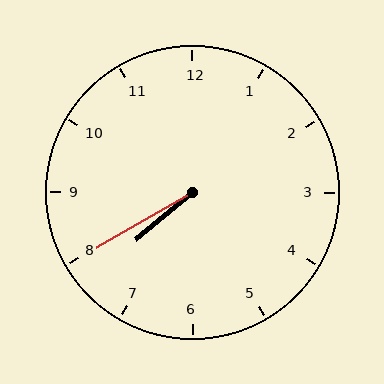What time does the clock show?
7:40.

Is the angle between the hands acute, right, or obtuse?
It is acute.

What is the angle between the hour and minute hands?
Approximately 10 degrees.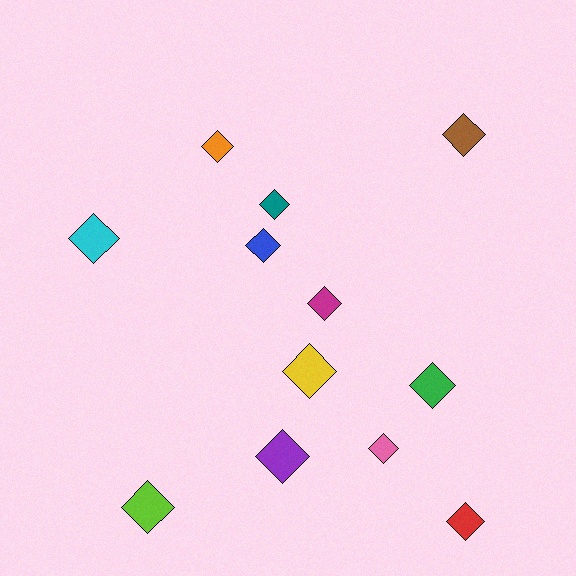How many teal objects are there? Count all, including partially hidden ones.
There is 1 teal object.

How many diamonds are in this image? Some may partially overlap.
There are 12 diamonds.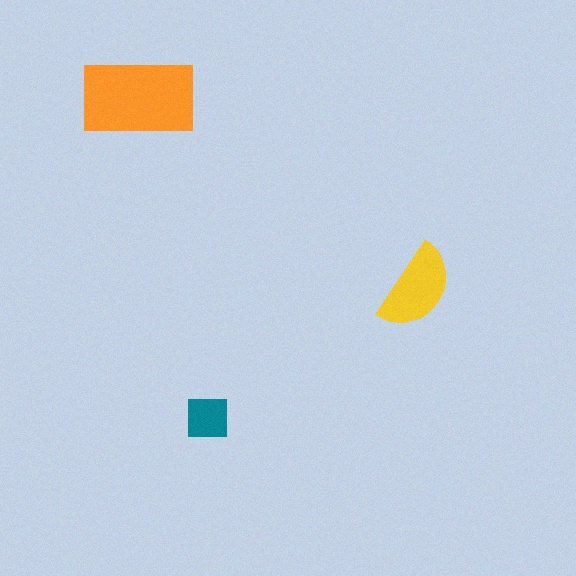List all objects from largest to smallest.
The orange rectangle, the yellow semicircle, the teal square.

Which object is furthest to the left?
The orange rectangle is leftmost.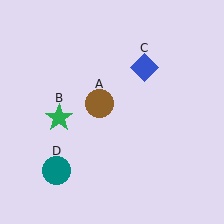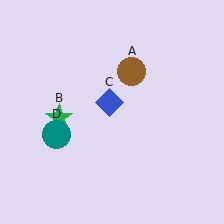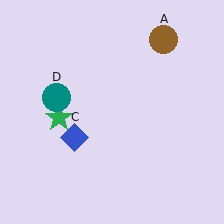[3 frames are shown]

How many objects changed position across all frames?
3 objects changed position: brown circle (object A), blue diamond (object C), teal circle (object D).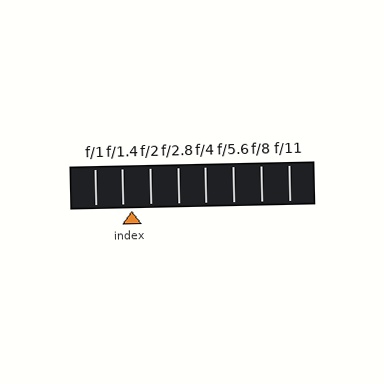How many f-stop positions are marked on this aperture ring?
There are 8 f-stop positions marked.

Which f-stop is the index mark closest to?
The index mark is closest to f/1.4.